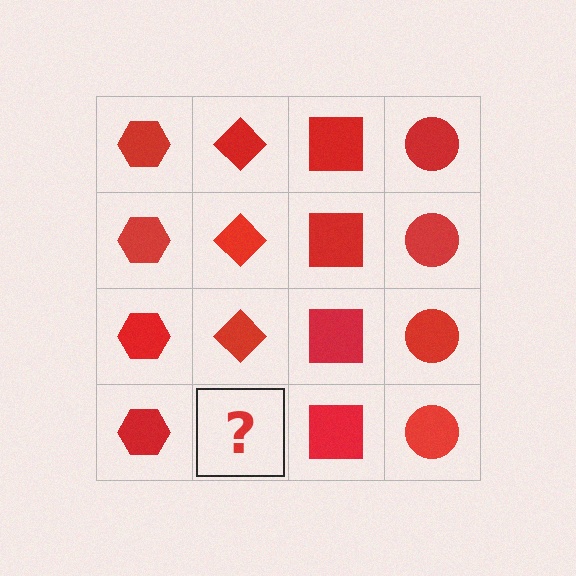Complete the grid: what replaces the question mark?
The question mark should be replaced with a red diamond.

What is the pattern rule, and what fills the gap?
The rule is that each column has a consistent shape. The gap should be filled with a red diamond.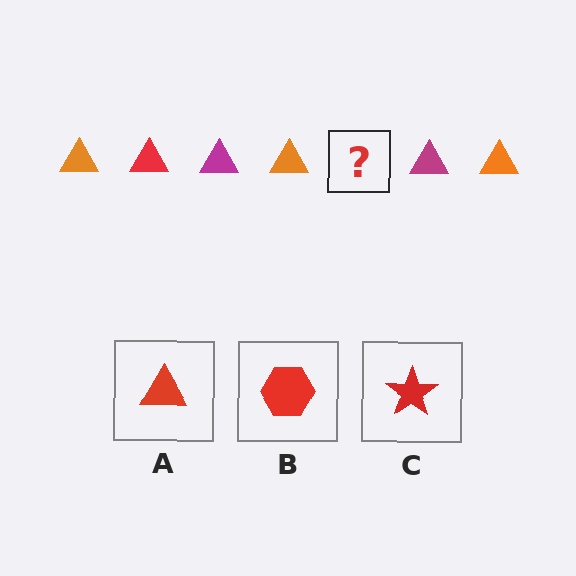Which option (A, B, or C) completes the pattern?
A.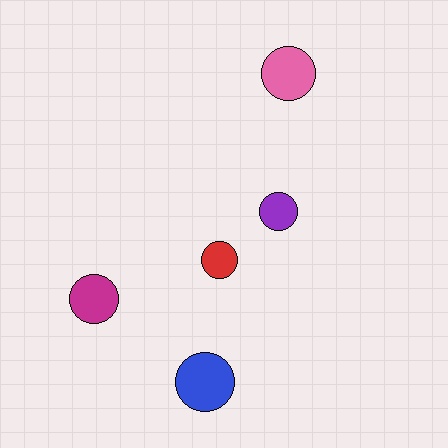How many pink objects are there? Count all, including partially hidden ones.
There is 1 pink object.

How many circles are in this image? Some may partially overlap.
There are 5 circles.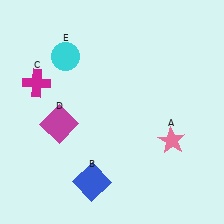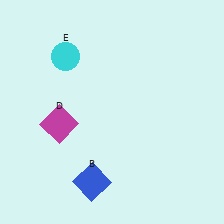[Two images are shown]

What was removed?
The magenta cross (C), the pink star (A) were removed in Image 2.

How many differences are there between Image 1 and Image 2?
There are 2 differences between the two images.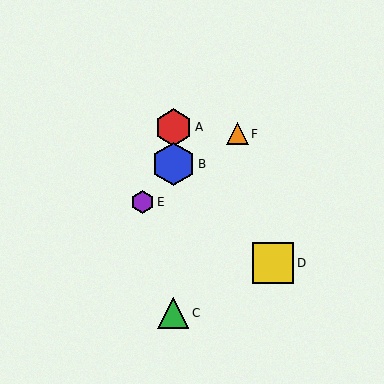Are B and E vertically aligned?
No, B is at x≈173 and E is at x≈143.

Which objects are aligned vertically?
Objects A, B, C are aligned vertically.